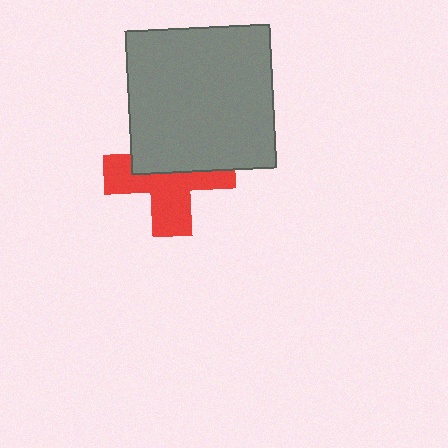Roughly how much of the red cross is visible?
About half of it is visible (roughly 54%).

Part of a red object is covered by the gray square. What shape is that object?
It is a cross.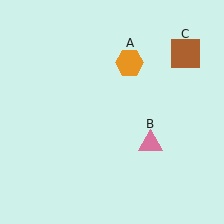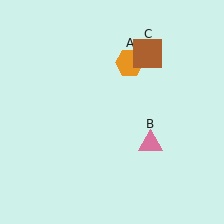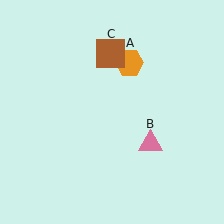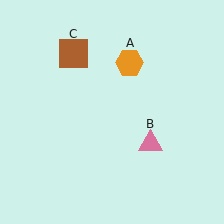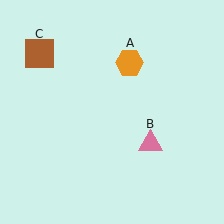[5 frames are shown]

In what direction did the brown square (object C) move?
The brown square (object C) moved left.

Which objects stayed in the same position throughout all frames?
Orange hexagon (object A) and pink triangle (object B) remained stationary.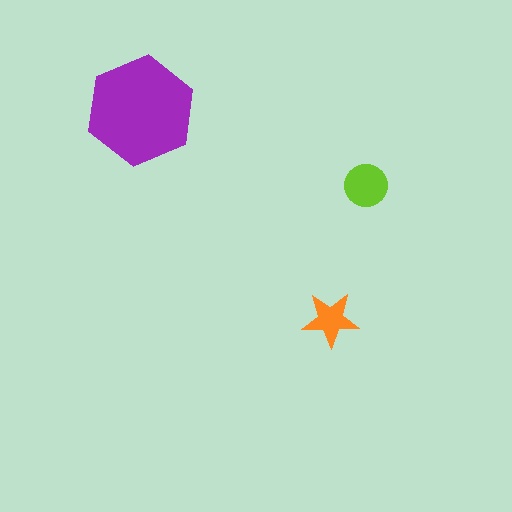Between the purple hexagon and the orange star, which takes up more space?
The purple hexagon.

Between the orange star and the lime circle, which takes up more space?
The lime circle.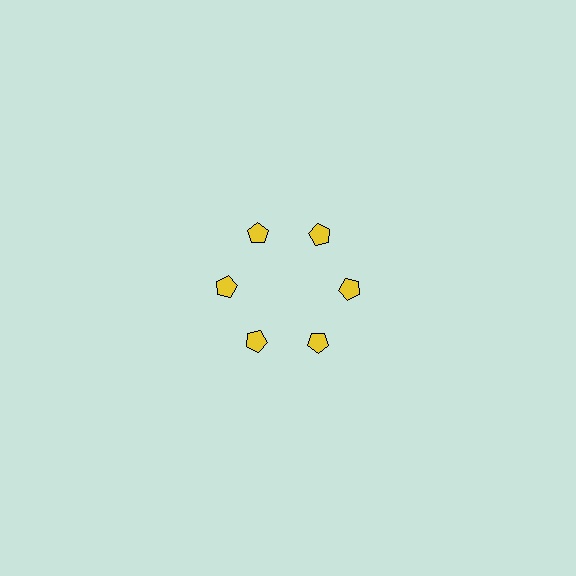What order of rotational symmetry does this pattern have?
This pattern has 6-fold rotational symmetry.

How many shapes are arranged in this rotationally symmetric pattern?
There are 6 shapes, arranged in 6 groups of 1.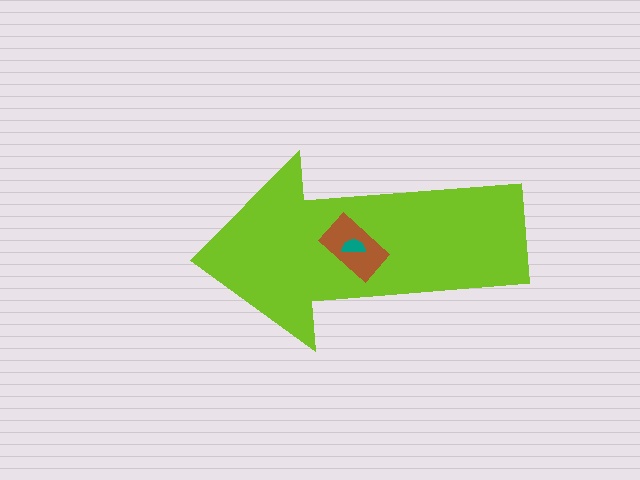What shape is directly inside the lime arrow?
The brown rectangle.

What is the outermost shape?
The lime arrow.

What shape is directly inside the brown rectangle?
The teal semicircle.